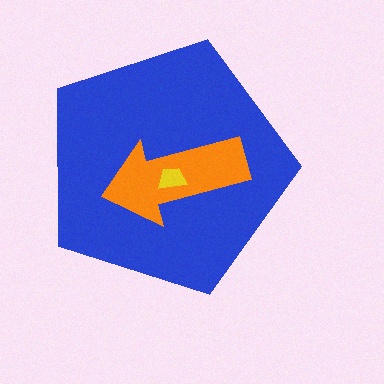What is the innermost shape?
The yellow trapezoid.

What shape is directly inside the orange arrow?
The yellow trapezoid.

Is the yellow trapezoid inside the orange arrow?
Yes.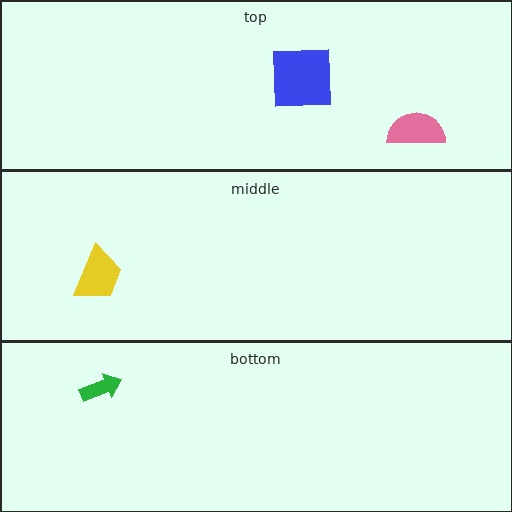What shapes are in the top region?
The blue square, the pink semicircle.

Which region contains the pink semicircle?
The top region.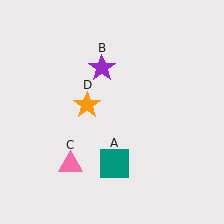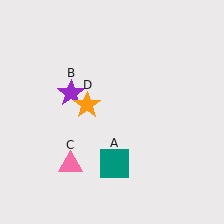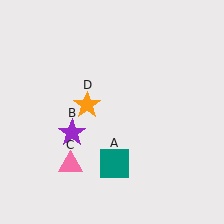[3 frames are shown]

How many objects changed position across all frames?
1 object changed position: purple star (object B).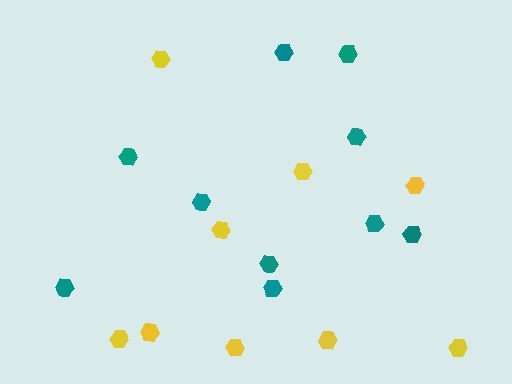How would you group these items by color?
There are 2 groups: one group of yellow hexagons (9) and one group of teal hexagons (10).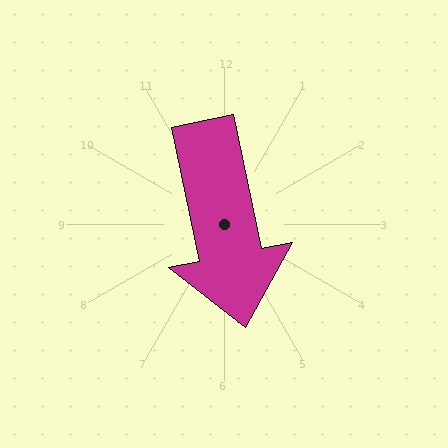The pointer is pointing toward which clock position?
Roughly 6 o'clock.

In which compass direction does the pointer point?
South.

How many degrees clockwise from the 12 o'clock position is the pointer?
Approximately 168 degrees.